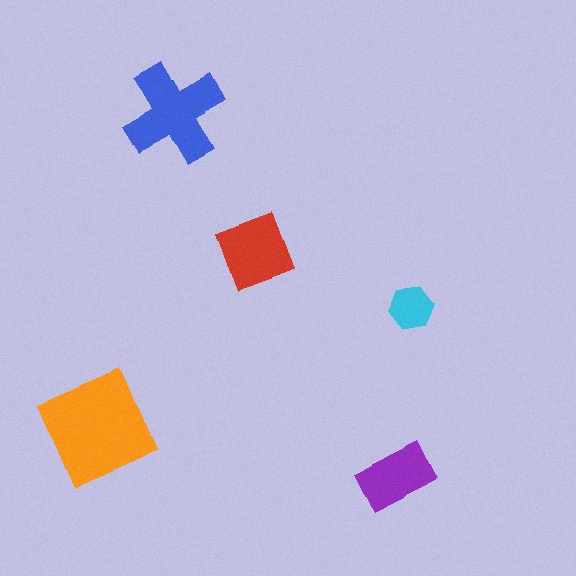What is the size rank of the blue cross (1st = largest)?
2nd.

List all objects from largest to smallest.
The orange diamond, the blue cross, the red square, the purple rectangle, the cyan hexagon.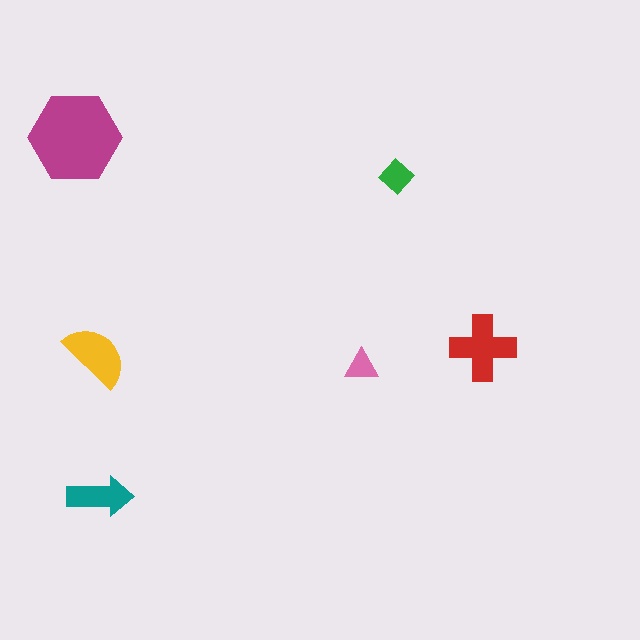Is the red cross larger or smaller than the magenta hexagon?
Smaller.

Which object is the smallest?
The pink triangle.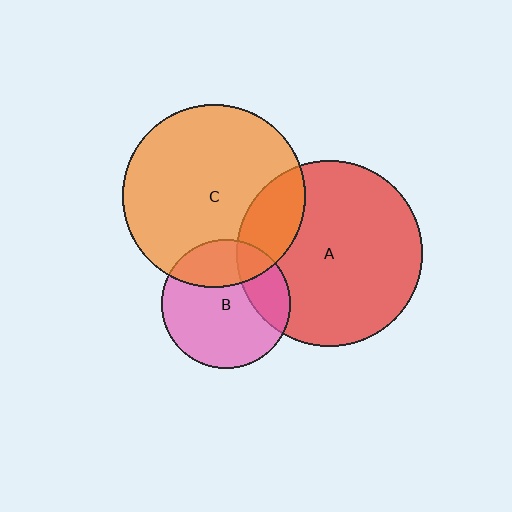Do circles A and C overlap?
Yes.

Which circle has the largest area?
Circle A (red).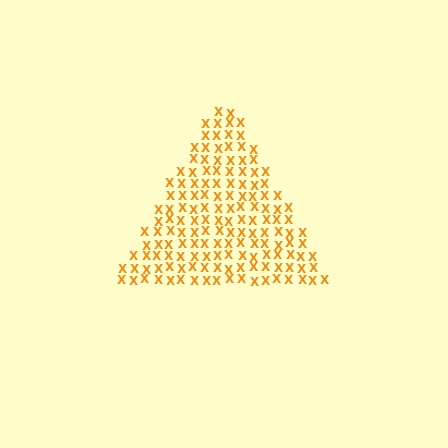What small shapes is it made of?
It is made of small letter X's.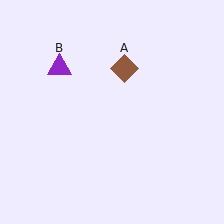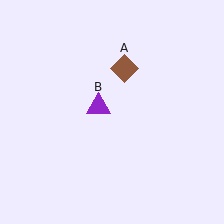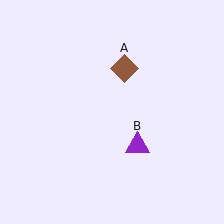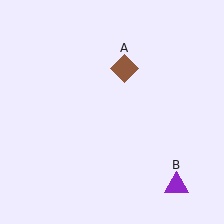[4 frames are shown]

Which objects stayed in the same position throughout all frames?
Brown diamond (object A) remained stationary.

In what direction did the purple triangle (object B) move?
The purple triangle (object B) moved down and to the right.